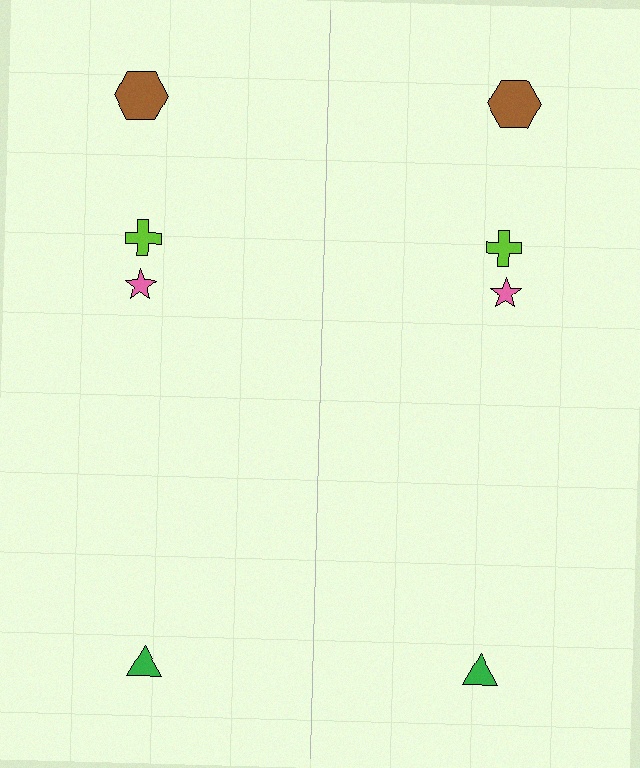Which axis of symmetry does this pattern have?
The pattern has a vertical axis of symmetry running through the center of the image.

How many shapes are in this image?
There are 8 shapes in this image.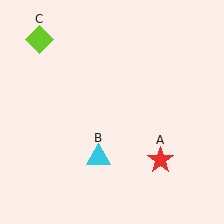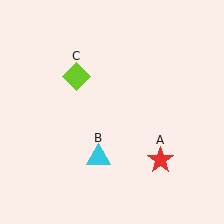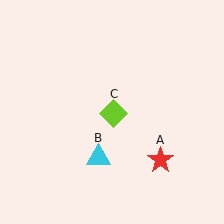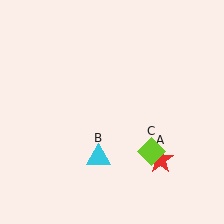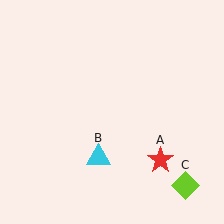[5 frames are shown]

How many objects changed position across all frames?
1 object changed position: lime diamond (object C).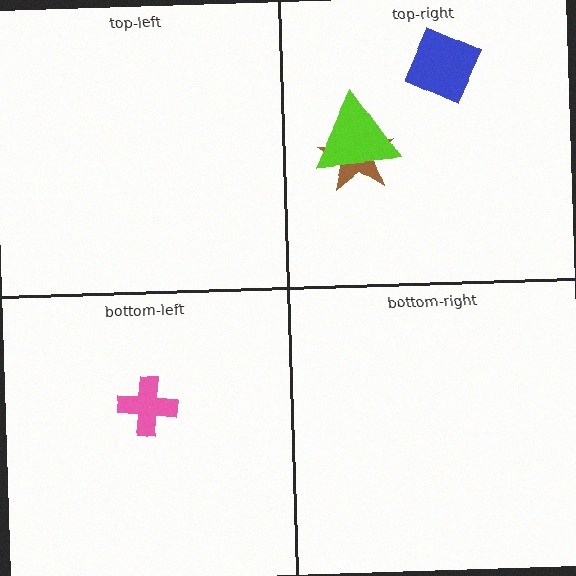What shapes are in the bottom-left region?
The pink cross.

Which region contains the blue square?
The top-right region.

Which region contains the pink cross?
The bottom-left region.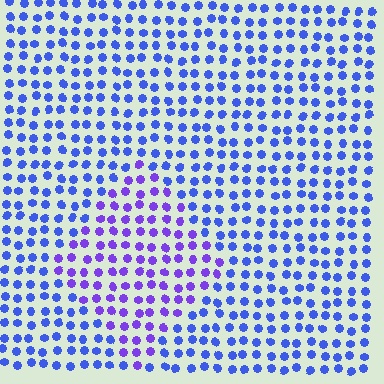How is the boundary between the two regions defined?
The boundary is defined purely by a slight shift in hue (about 34 degrees). Spacing, size, and orientation are identical on both sides.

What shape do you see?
I see a diamond.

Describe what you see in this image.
The image is filled with small blue elements in a uniform arrangement. A diamond-shaped region is visible where the elements are tinted to a slightly different hue, forming a subtle color boundary.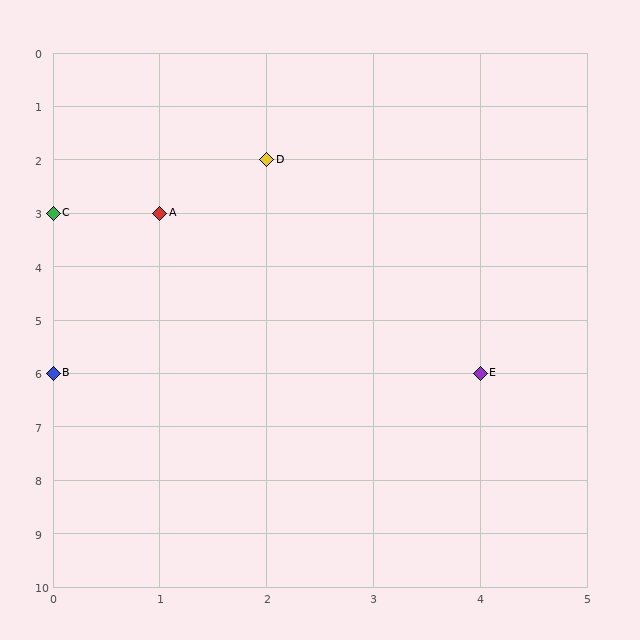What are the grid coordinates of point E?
Point E is at grid coordinates (4, 6).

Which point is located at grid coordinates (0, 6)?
Point B is at (0, 6).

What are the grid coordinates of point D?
Point D is at grid coordinates (2, 2).